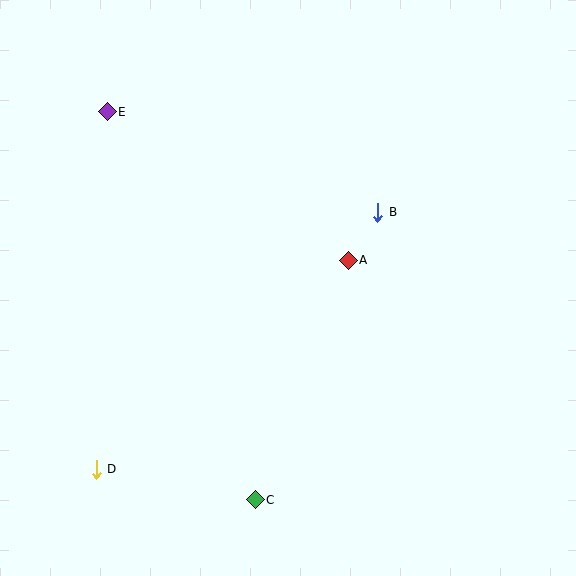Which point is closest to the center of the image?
Point A at (348, 260) is closest to the center.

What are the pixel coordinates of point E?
Point E is at (107, 112).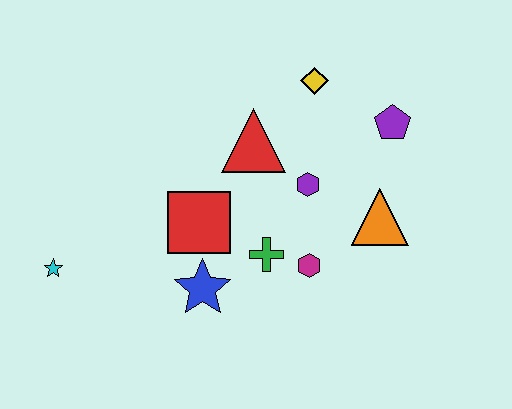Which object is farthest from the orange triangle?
The cyan star is farthest from the orange triangle.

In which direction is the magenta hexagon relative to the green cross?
The magenta hexagon is to the right of the green cross.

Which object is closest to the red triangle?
The purple hexagon is closest to the red triangle.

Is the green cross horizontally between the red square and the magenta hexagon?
Yes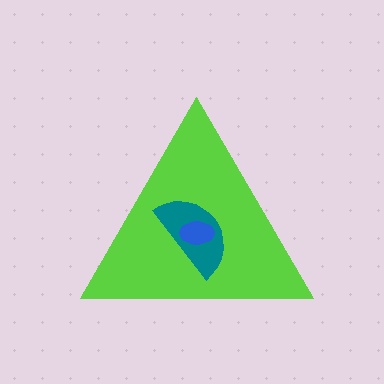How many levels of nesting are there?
3.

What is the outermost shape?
The lime triangle.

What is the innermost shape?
The blue ellipse.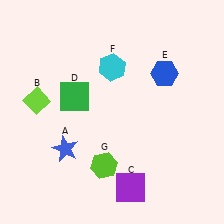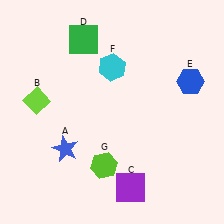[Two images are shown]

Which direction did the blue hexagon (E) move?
The blue hexagon (E) moved right.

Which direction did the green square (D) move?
The green square (D) moved up.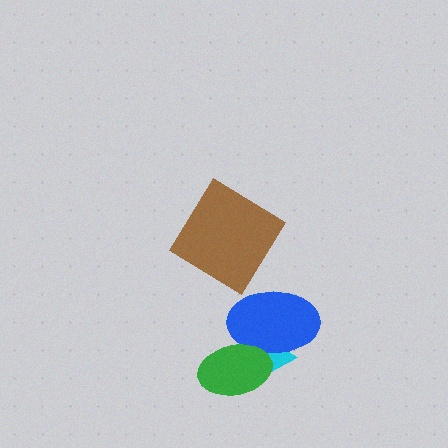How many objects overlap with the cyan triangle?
2 objects overlap with the cyan triangle.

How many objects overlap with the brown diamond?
0 objects overlap with the brown diamond.